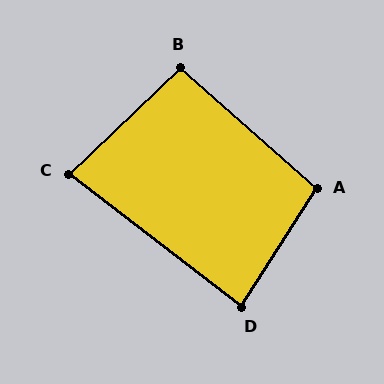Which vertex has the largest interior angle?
A, at approximately 99 degrees.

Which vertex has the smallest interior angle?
C, at approximately 81 degrees.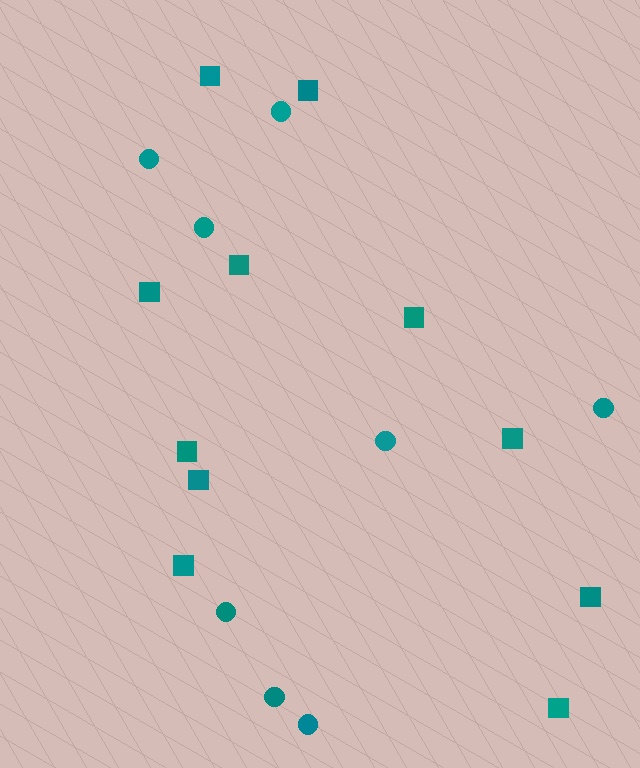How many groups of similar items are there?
There are 2 groups: one group of circles (8) and one group of squares (11).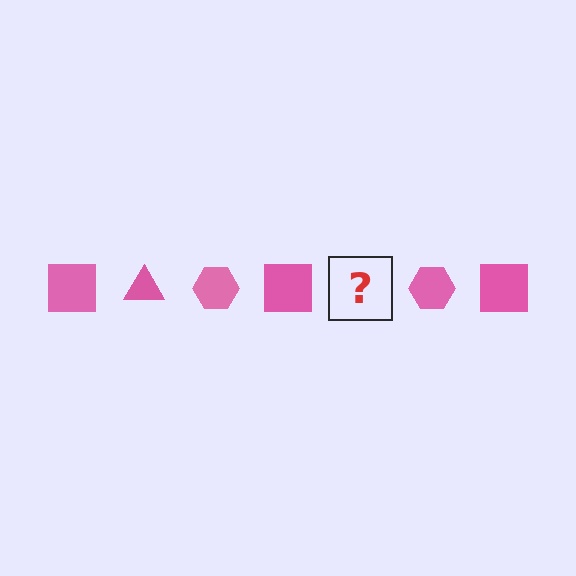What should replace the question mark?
The question mark should be replaced with a pink triangle.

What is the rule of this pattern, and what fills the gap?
The rule is that the pattern cycles through square, triangle, hexagon shapes in pink. The gap should be filled with a pink triangle.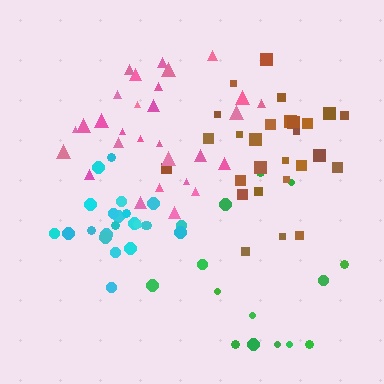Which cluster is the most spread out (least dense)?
Green.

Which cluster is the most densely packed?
Cyan.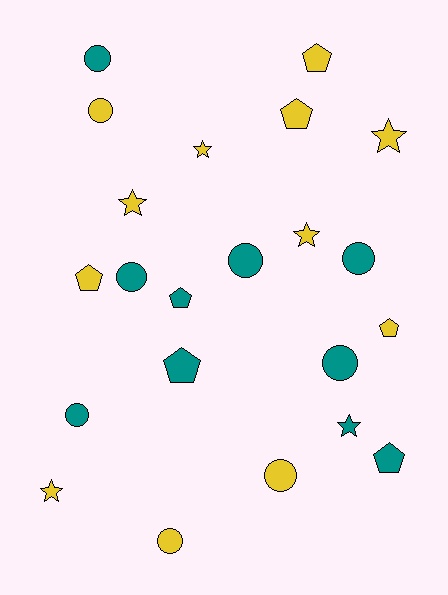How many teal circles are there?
There are 6 teal circles.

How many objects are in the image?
There are 22 objects.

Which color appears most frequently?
Yellow, with 12 objects.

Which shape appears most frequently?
Circle, with 9 objects.